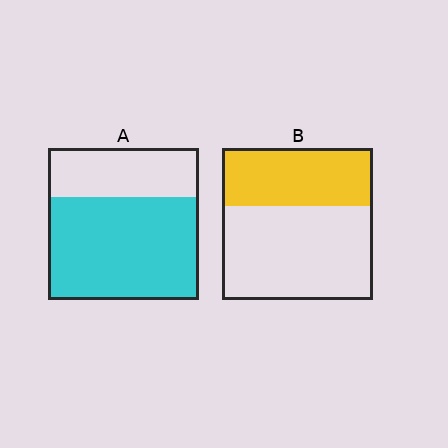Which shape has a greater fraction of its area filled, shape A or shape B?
Shape A.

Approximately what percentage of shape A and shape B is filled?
A is approximately 70% and B is approximately 40%.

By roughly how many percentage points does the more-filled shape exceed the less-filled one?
By roughly 30 percentage points (A over B).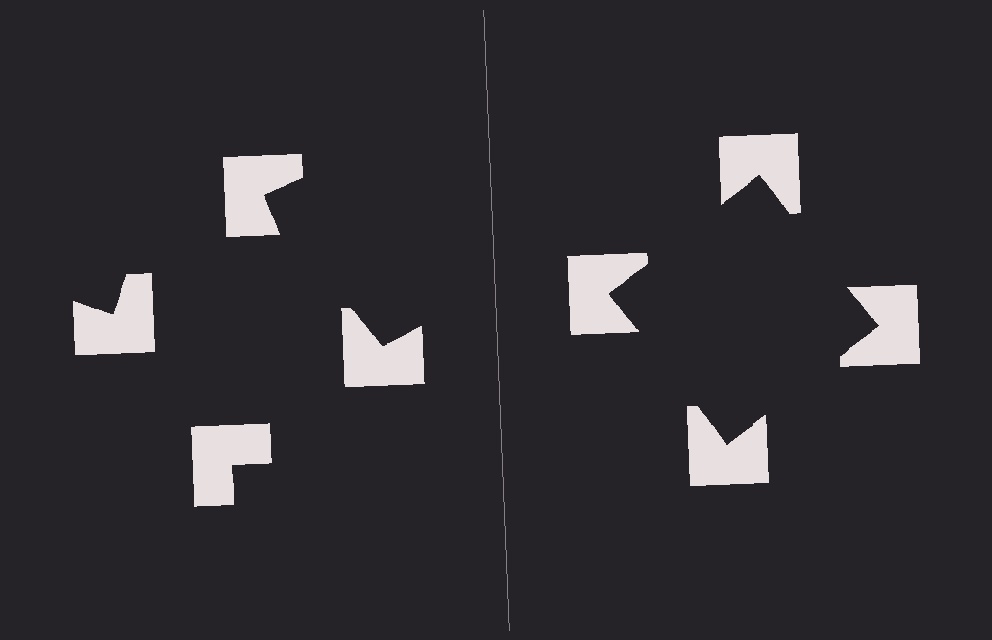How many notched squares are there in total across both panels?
8 — 4 on each side.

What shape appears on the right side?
An illusory square.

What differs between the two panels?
The notched squares are positioned identically on both sides; only the wedge orientations differ. On the right they align to a square; on the left they are misaligned.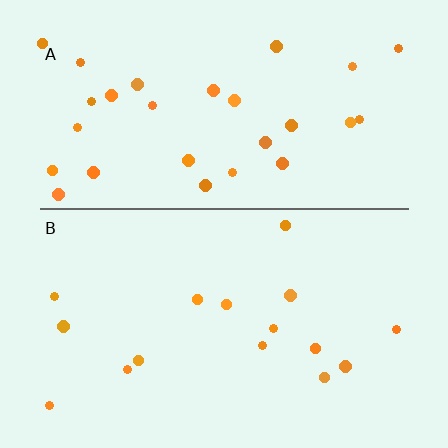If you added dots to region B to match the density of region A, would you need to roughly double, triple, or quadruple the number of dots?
Approximately double.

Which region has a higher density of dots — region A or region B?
A (the top).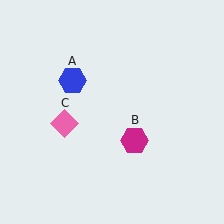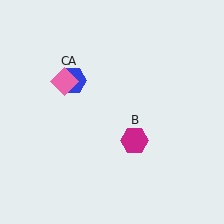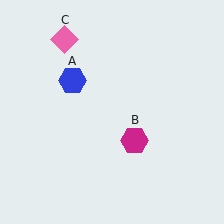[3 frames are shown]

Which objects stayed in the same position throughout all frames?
Blue hexagon (object A) and magenta hexagon (object B) remained stationary.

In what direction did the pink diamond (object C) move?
The pink diamond (object C) moved up.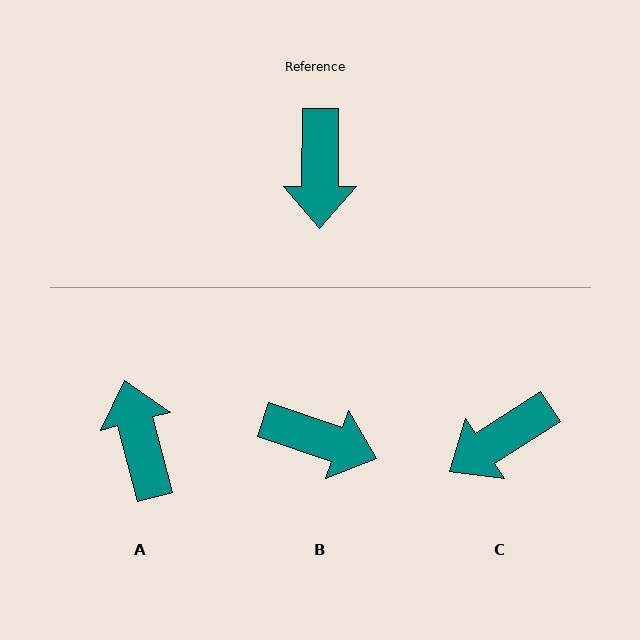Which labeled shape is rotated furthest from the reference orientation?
A, about 165 degrees away.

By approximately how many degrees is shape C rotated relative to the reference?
Approximately 57 degrees clockwise.